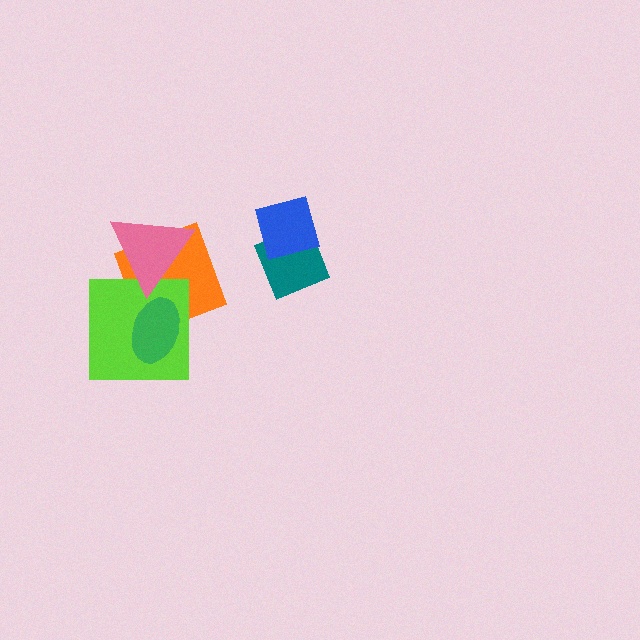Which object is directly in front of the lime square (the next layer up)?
The pink triangle is directly in front of the lime square.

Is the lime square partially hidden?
Yes, it is partially covered by another shape.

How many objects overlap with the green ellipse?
2 objects overlap with the green ellipse.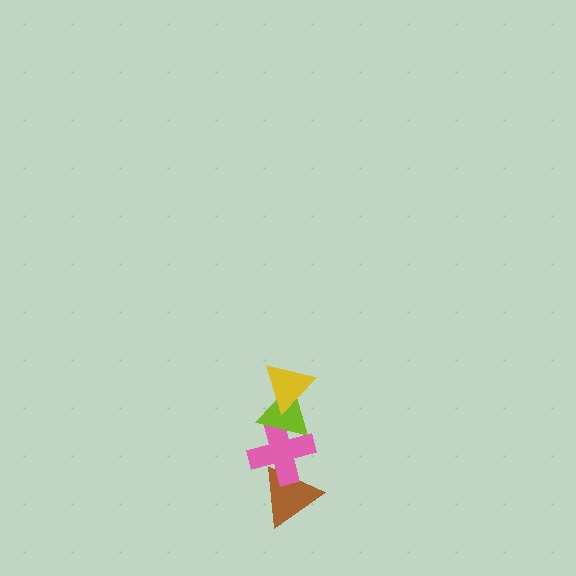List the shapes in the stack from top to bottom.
From top to bottom: the yellow triangle, the lime triangle, the pink cross, the brown triangle.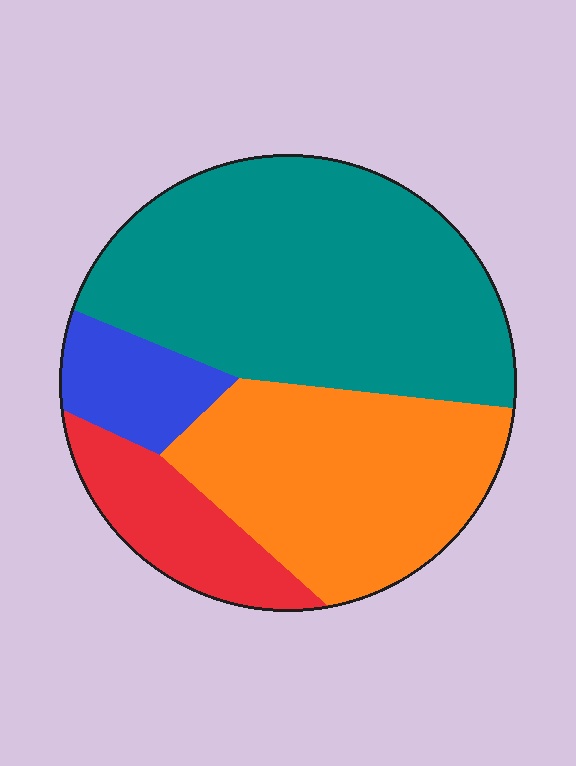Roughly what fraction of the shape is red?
Red covers about 15% of the shape.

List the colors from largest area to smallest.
From largest to smallest: teal, orange, red, blue.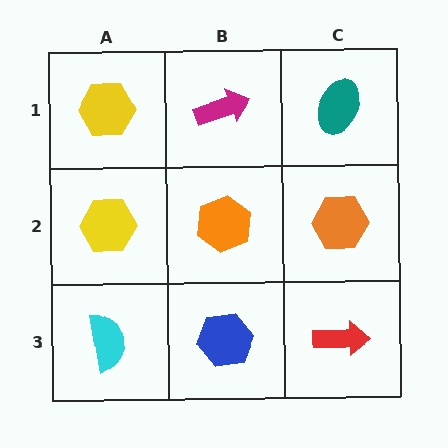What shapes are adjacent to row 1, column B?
An orange hexagon (row 2, column B), a yellow hexagon (row 1, column A), a teal ellipse (row 1, column C).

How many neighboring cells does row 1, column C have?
2.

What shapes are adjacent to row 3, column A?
A yellow hexagon (row 2, column A), a blue hexagon (row 3, column B).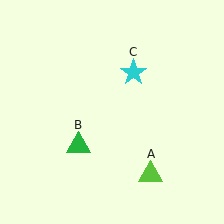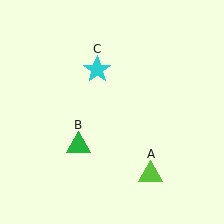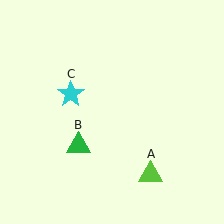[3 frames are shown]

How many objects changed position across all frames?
1 object changed position: cyan star (object C).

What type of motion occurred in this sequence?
The cyan star (object C) rotated counterclockwise around the center of the scene.